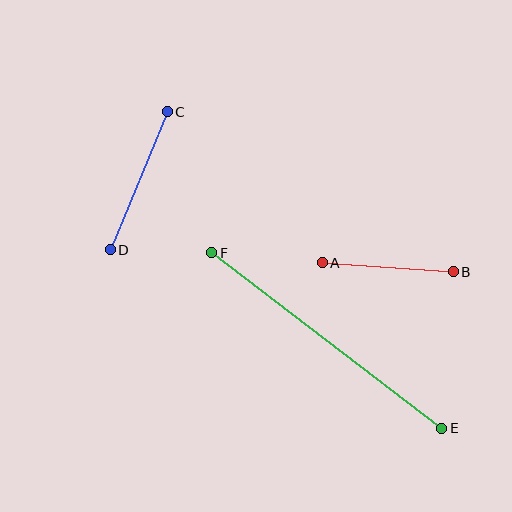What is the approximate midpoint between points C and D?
The midpoint is at approximately (139, 181) pixels.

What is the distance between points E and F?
The distance is approximately 289 pixels.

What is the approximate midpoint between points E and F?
The midpoint is at approximately (327, 341) pixels.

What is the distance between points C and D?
The distance is approximately 149 pixels.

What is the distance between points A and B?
The distance is approximately 131 pixels.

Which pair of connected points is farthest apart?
Points E and F are farthest apart.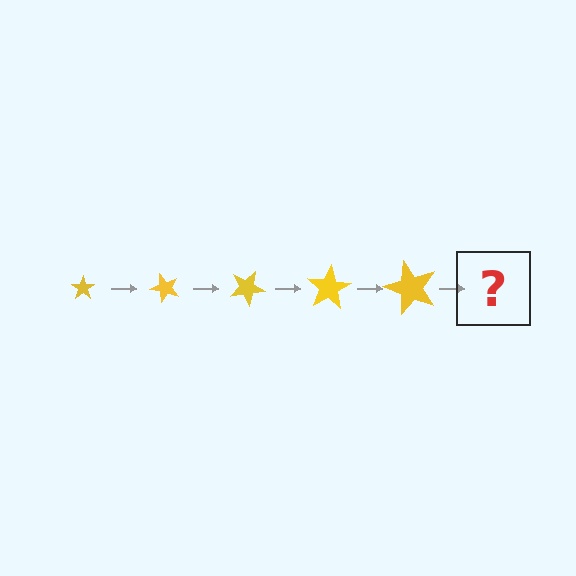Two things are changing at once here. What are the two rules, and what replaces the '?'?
The two rules are that the star grows larger each step and it rotates 50 degrees each step. The '?' should be a star, larger than the previous one and rotated 250 degrees from the start.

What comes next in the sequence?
The next element should be a star, larger than the previous one and rotated 250 degrees from the start.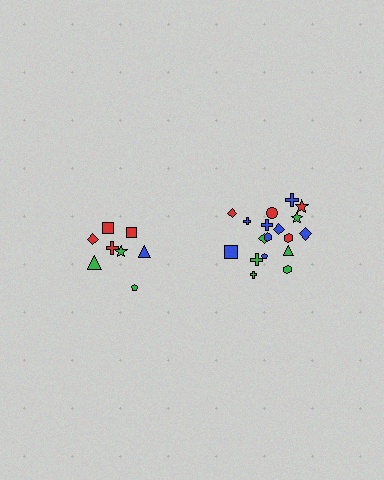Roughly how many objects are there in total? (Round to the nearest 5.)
Roughly 25 objects in total.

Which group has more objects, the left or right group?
The right group.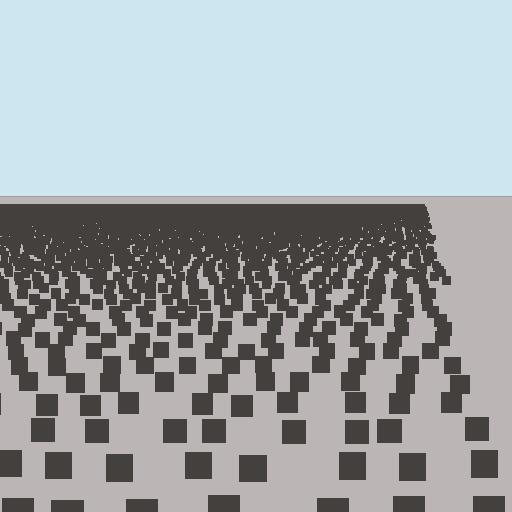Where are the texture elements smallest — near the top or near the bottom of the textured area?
Near the top.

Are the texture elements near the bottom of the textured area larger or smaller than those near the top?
Larger. Near the bottom, elements are closer to the viewer and appear at a bigger on-screen size.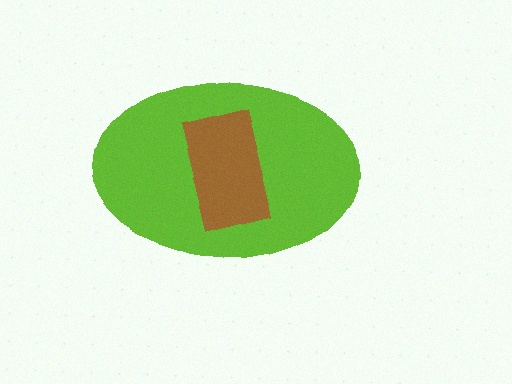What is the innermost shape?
The brown rectangle.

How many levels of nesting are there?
2.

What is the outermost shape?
The lime ellipse.